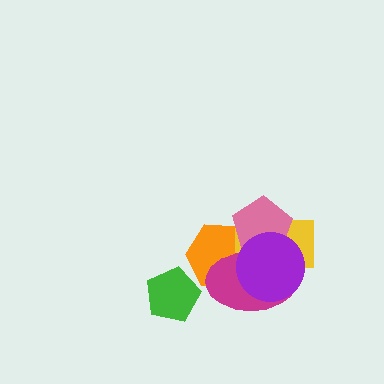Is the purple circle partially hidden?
No, no other shape covers it.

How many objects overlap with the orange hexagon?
4 objects overlap with the orange hexagon.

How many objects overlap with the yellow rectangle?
4 objects overlap with the yellow rectangle.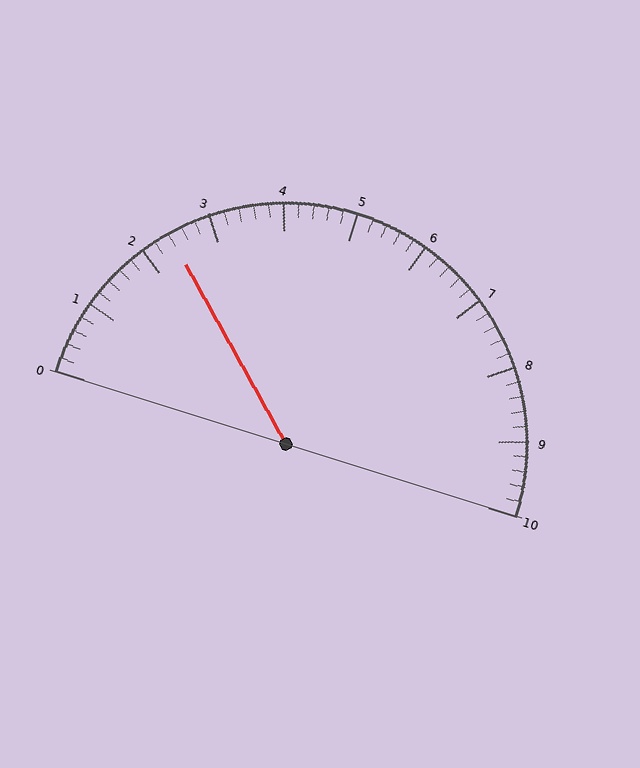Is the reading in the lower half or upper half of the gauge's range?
The reading is in the lower half of the range (0 to 10).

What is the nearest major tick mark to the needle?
The nearest major tick mark is 2.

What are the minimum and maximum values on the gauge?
The gauge ranges from 0 to 10.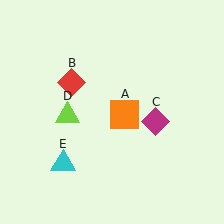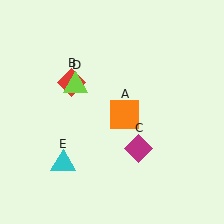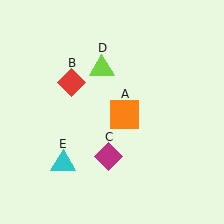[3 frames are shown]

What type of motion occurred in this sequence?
The magenta diamond (object C), lime triangle (object D) rotated clockwise around the center of the scene.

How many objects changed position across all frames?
2 objects changed position: magenta diamond (object C), lime triangle (object D).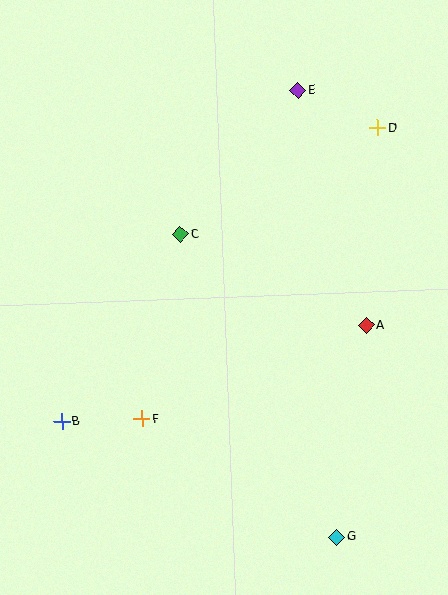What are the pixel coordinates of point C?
Point C is at (181, 234).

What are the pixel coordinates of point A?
Point A is at (366, 326).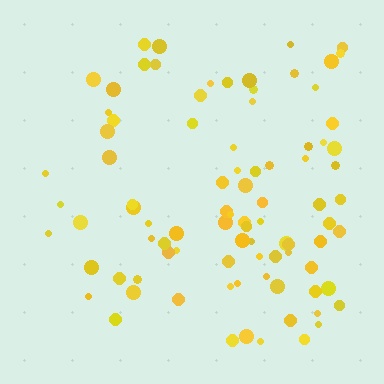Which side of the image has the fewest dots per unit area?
The left.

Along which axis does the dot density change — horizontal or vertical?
Horizontal.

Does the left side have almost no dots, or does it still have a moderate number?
Still a moderate number, just noticeably fewer than the right.